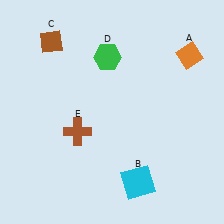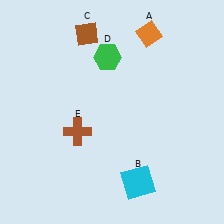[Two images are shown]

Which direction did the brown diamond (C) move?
The brown diamond (C) moved right.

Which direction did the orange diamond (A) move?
The orange diamond (A) moved left.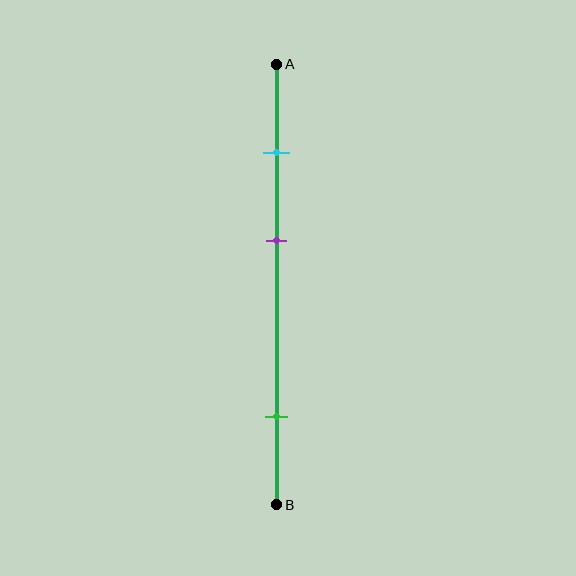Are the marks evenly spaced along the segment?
No, the marks are not evenly spaced.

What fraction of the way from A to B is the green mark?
The green mark is approximately 80% (0.8) of the way from A to B.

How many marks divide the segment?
There are 3 marks dividing the segment.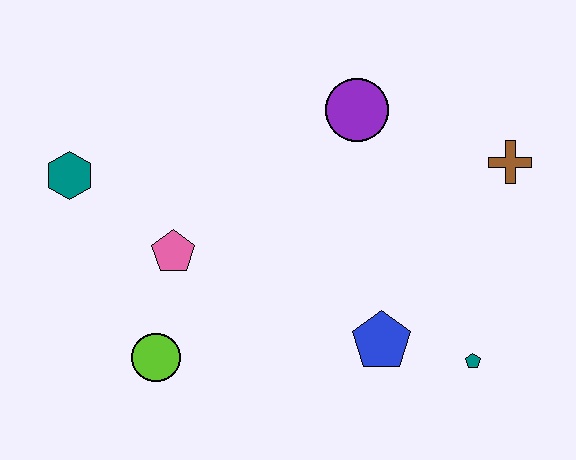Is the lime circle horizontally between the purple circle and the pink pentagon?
No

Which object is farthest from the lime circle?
The brown cross is farthest from the lime circle.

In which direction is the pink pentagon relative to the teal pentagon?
The pink pentagon is to the left of the teal pentagon.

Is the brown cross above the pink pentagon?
Yes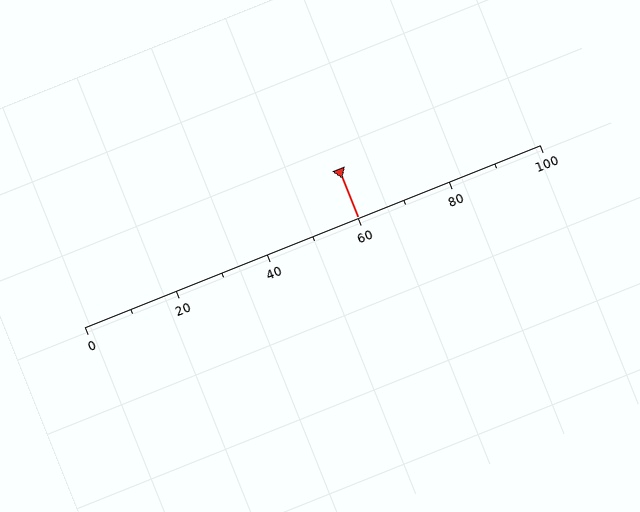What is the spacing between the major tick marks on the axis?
The major ticks are spaced 20 apart.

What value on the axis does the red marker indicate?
The marker indicates approximately 60.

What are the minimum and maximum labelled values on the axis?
The axis runs from 0 to 100.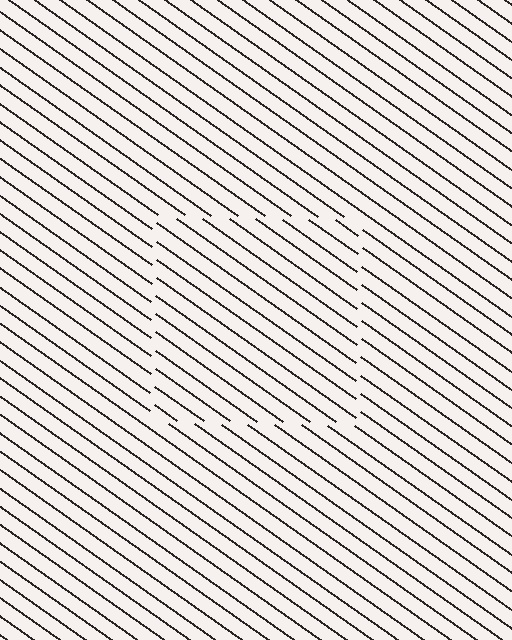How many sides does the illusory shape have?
4 sides — the line-ends trace a square.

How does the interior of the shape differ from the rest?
The interior of the shape contains the same grating, shifted by half a period — the contour is defined by the phase discontinuity where line-ends from the inner and outer gratings abut.